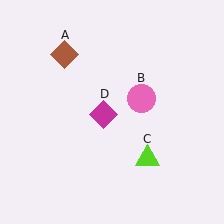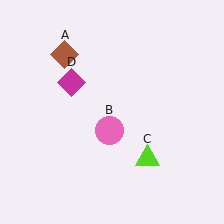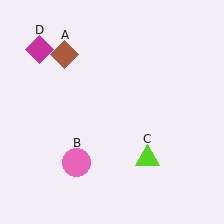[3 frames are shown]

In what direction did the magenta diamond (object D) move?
The magenta diamond (object D) moved up and to the left.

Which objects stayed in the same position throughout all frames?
Brown diamond (object A) and lime triangle (object C) remained stationary.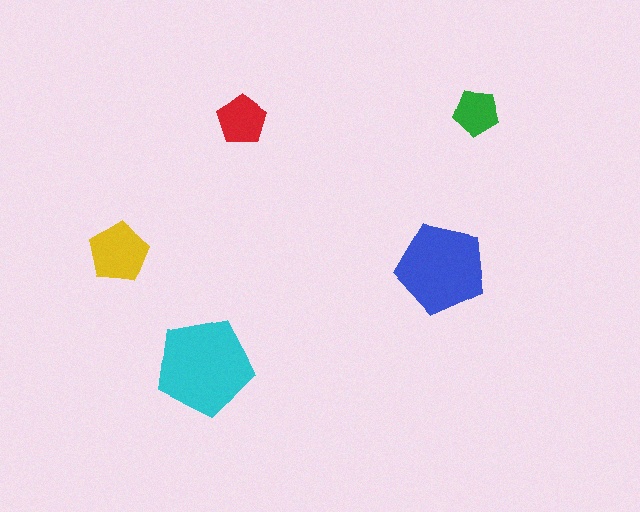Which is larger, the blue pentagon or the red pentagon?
The blue one.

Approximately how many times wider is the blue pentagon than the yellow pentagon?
About 1.5 times wider.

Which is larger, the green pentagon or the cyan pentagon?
The cyan one.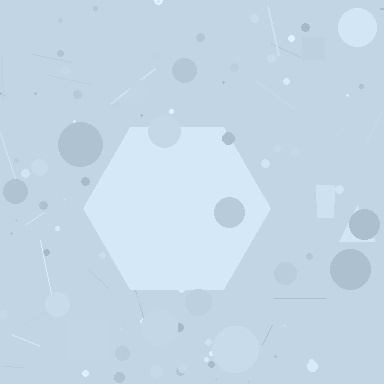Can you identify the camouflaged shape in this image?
The camouflaged shape is a hexagon.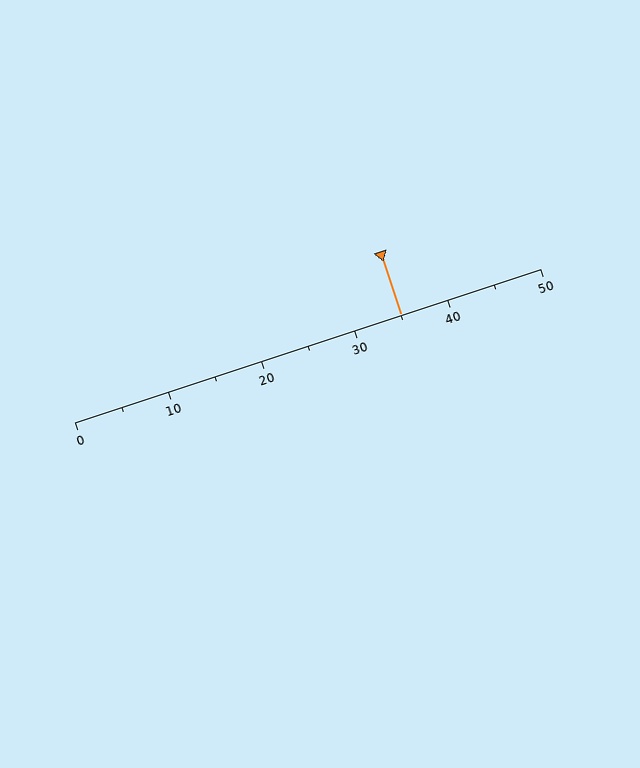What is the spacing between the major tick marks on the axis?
The major ticks are spaced 10 apart.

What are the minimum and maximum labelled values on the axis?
The axis runs from 0 to 50.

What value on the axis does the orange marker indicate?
The marker indicates approximately 35.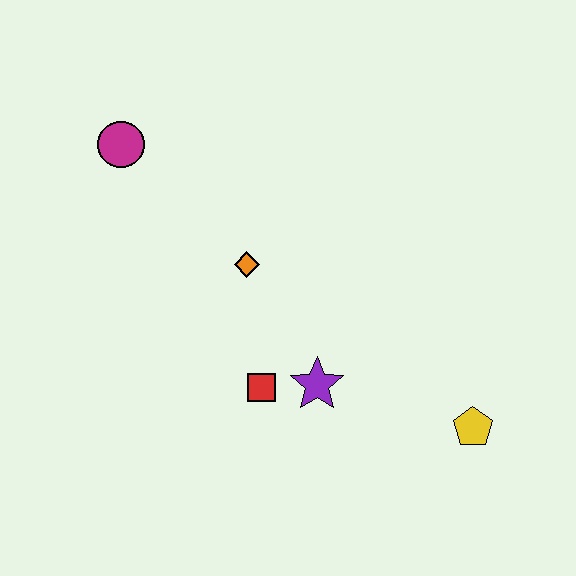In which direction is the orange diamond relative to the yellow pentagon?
The orange diamond is to the left of the yellow pentagon.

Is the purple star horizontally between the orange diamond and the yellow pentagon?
Yes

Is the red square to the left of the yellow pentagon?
Yes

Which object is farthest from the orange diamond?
The yellow pentagon is farthest from the orange diamond.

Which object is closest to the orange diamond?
The red square is closest to the orange diamond.